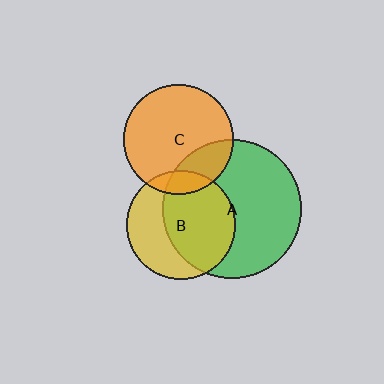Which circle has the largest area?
Circle A (green).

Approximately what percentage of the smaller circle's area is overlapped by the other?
Approximately 10%.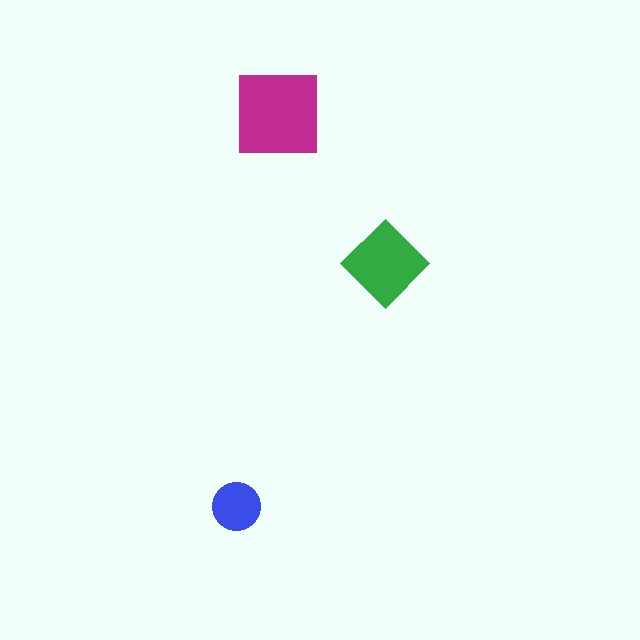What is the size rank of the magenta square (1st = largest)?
1st.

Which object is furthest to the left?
The blue circle is leftmost.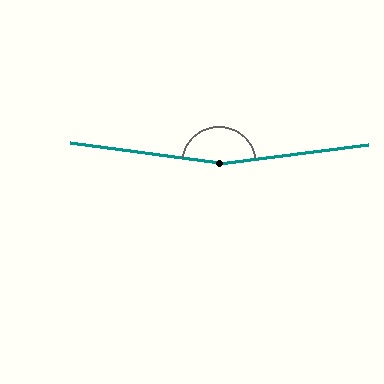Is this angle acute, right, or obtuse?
It is obtuse.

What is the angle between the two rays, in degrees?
Approximately 165 degrees.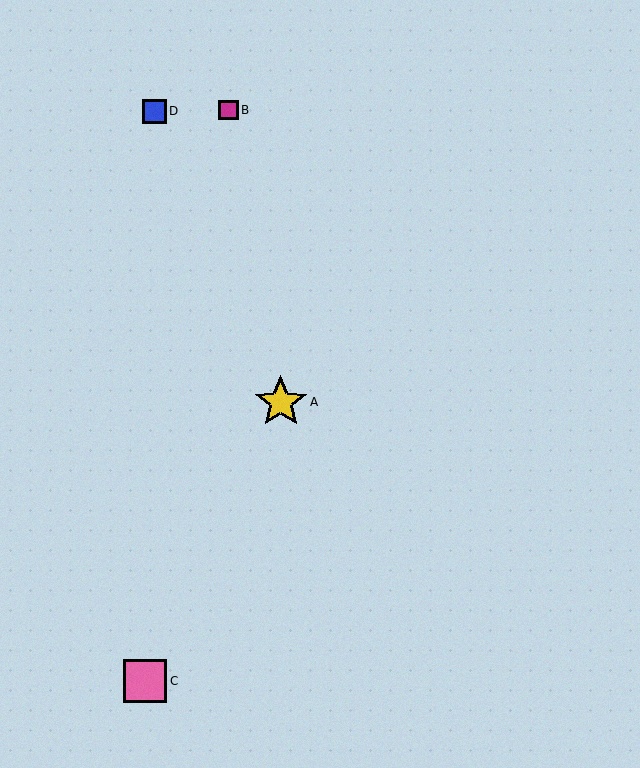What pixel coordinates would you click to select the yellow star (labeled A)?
Click at (281, 402) to select the yellow star A.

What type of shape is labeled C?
Shape C is a pink square.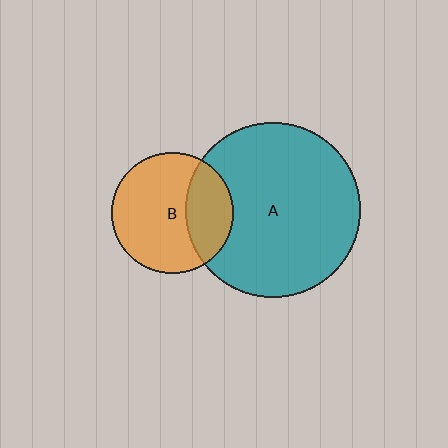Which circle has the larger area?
Circle A (teal).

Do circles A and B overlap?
Yes.